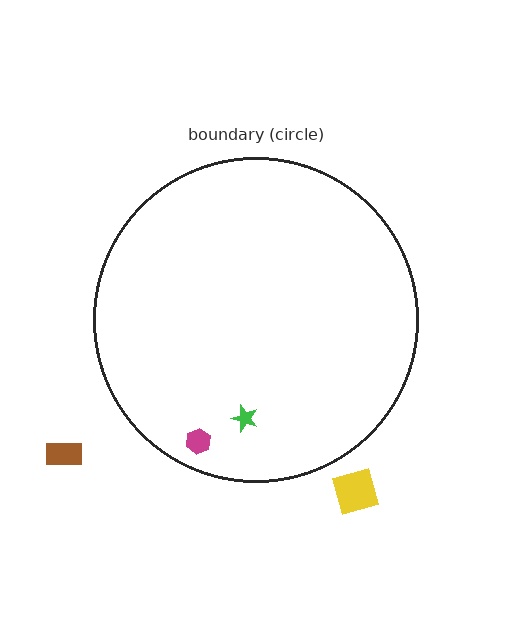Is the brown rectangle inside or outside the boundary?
Outside.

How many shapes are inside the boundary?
2 inside, 2 outside.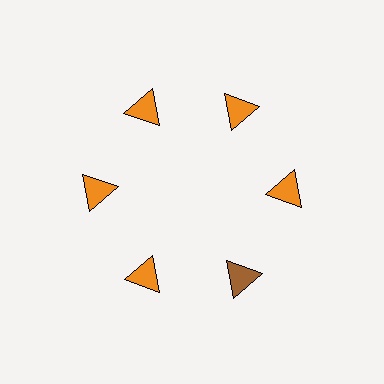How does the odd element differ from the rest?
It has a different color: brown instead of orange.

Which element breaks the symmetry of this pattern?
The brown triangle at roughly the 5 o'clock position breaks the symmetry. All other shapes are orange triangles.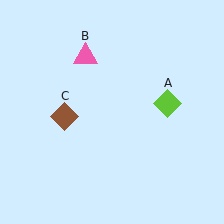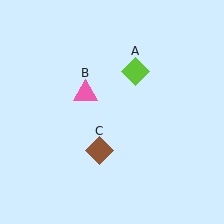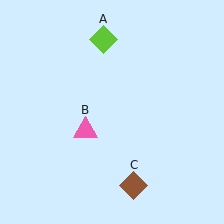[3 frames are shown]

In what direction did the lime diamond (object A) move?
The lime diamond (object A) moved up and to the left.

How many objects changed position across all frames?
3 objects changed position: lime diamond (object A), pink triangle (object B), brown diamond (object C).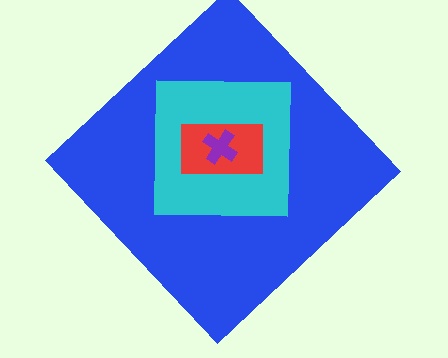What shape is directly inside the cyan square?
The red rectangle.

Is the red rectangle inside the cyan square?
Yes.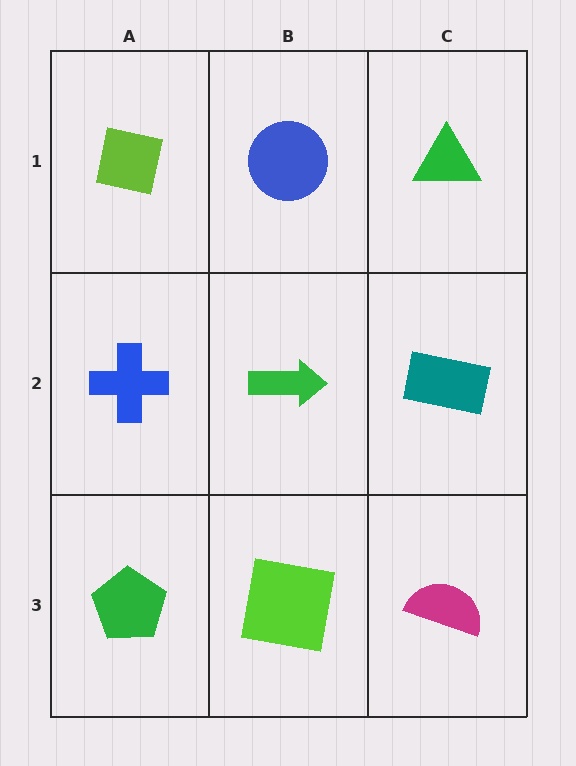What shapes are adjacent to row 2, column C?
A green triangle (row 1, column C), a magenta semicircle (row 3, column C), a green arrow (row 2, column B).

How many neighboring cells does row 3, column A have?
2.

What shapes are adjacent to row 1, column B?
A green arrow (row 2, column B), a lime square (row 1, column A), a green triangle (row 1, column C).